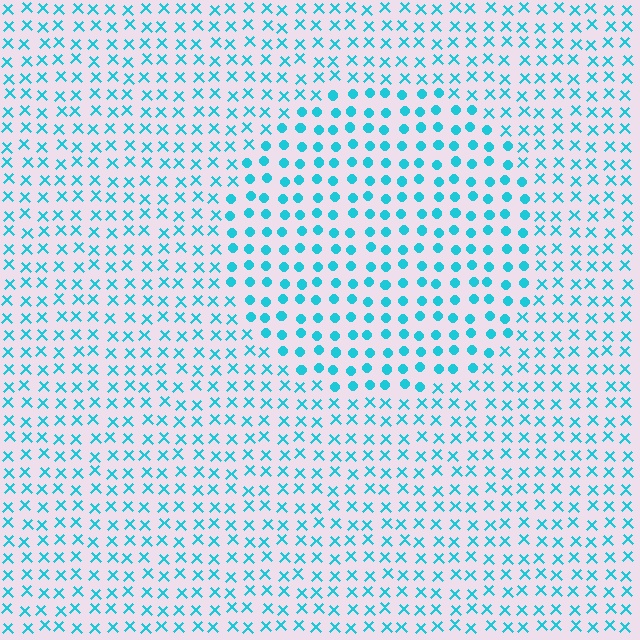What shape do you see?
I see a circle.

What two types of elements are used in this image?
The image uses circles inside the circle region and X marks outside it.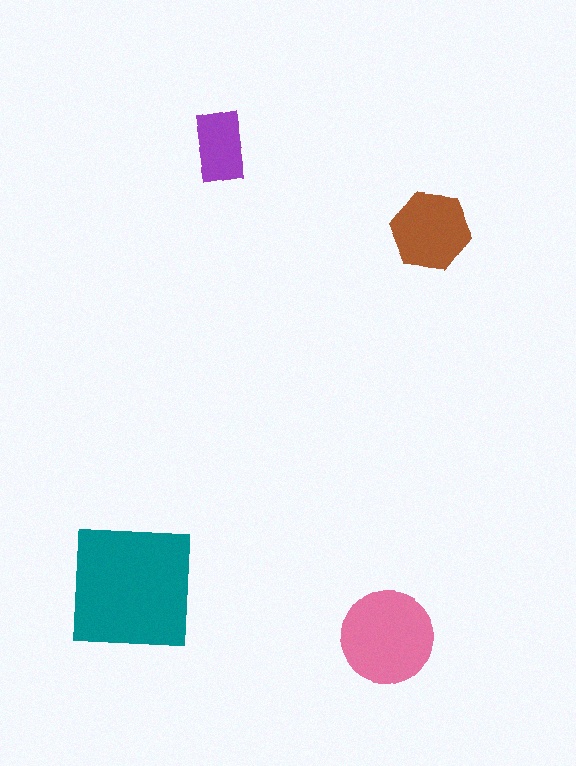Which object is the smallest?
The purple rectangle.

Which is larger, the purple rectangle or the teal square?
The teal square.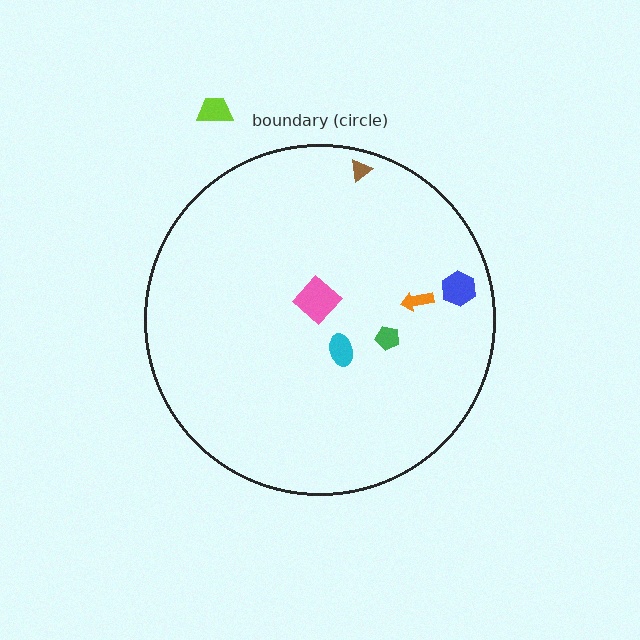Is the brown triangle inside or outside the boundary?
Inside.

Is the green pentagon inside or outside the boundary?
Inside.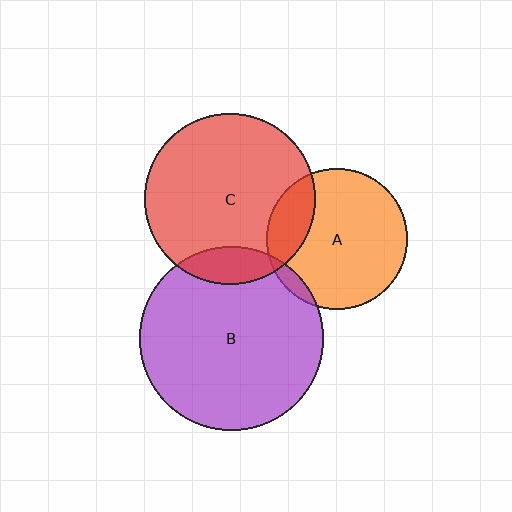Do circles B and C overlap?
Yes.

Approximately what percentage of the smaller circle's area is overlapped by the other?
Approximately 10%.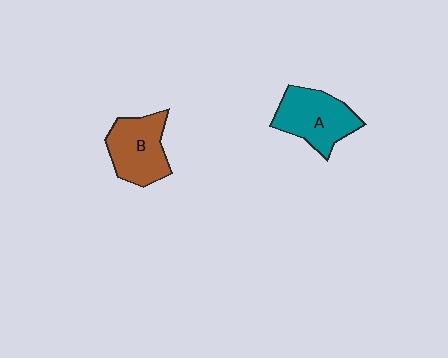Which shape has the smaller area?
Shape B (brown).